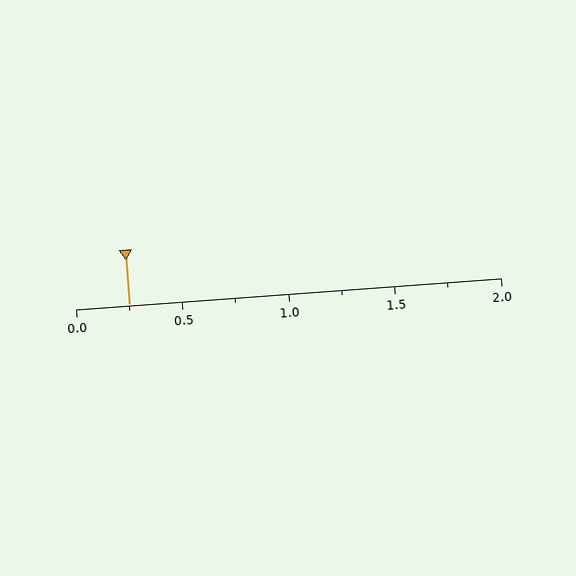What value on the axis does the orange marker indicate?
The marker indicates approximately 0.25.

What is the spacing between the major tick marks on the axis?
The major ticks are spaced 0.5 apart.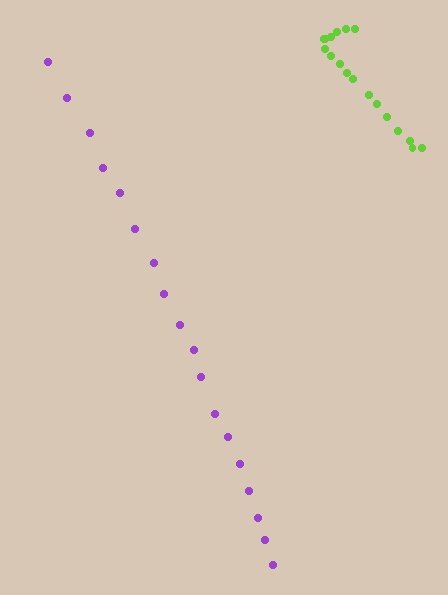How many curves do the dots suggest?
There are 2 distinct paths.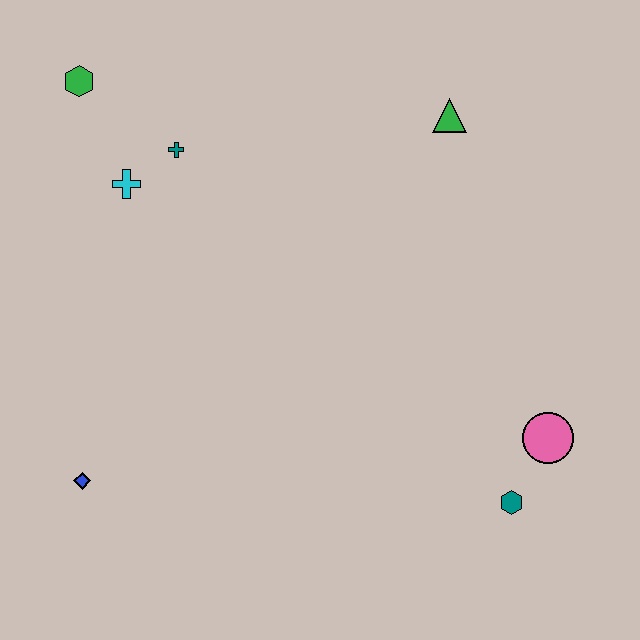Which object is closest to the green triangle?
The teal cross is closest to the green triangle.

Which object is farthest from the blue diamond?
The green triangle is farthest from the blue diamond.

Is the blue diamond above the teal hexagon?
Yes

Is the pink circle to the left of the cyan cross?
No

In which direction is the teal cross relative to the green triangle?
The teal cross is to the left of the green triangle.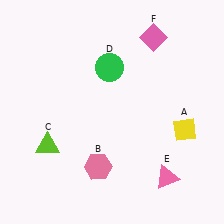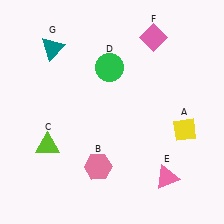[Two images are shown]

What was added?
A teal triangle (G) was added in Image 2.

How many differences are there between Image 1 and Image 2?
There is 1 difference between the two images.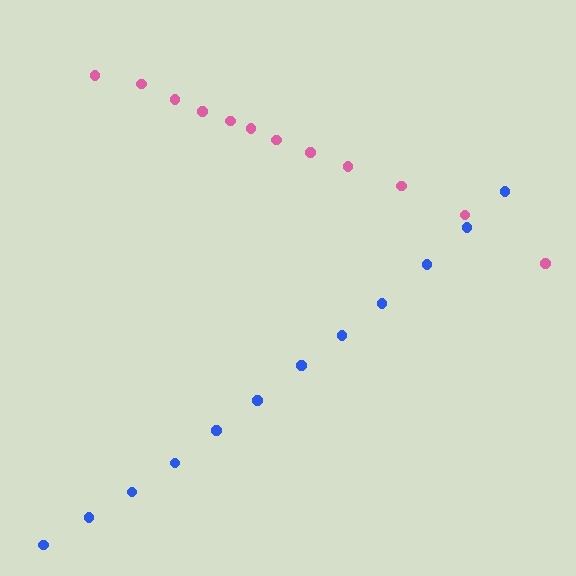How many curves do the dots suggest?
There are 2 distinct paths.